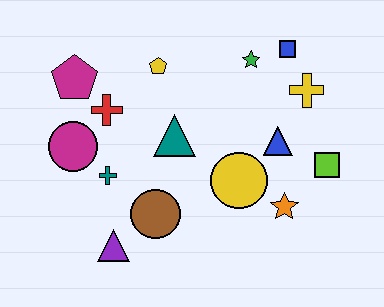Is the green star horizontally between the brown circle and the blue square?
Yes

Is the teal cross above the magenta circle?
No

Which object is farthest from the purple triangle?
The blue square is farthest from the purple triangle.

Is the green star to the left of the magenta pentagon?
No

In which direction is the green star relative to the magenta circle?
The green star is to the right of the magenta circle.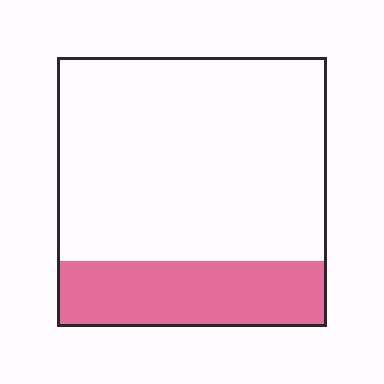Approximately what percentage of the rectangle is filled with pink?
Approximately 25%.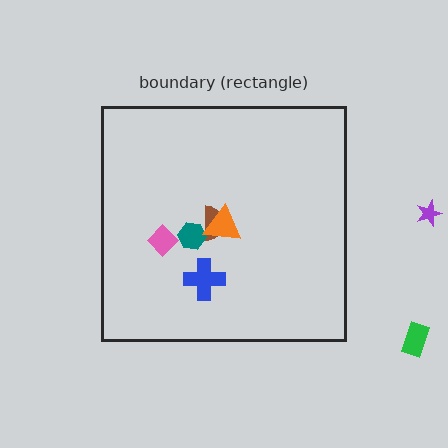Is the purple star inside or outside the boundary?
Outside.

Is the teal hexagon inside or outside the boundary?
Inside.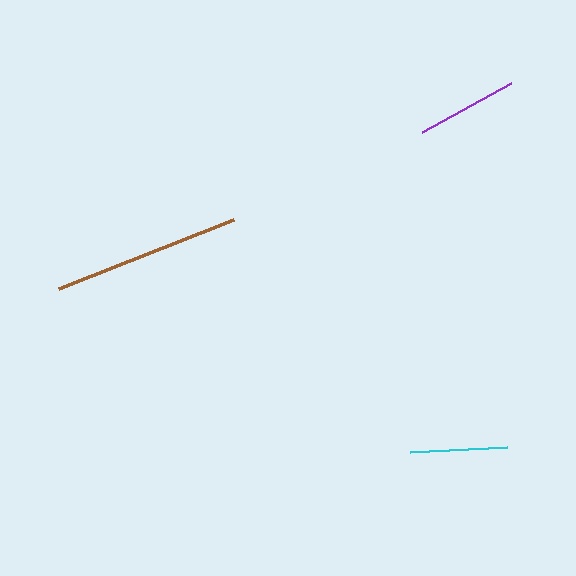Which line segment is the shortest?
The cyan line is the shortest at approximately 97 pixels.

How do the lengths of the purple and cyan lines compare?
The purple and cyan lines are approximately the same length.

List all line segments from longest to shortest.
From longest to shortest: brown, purple, cyan.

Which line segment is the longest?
The brown line is the longest at approximately 188 pixels.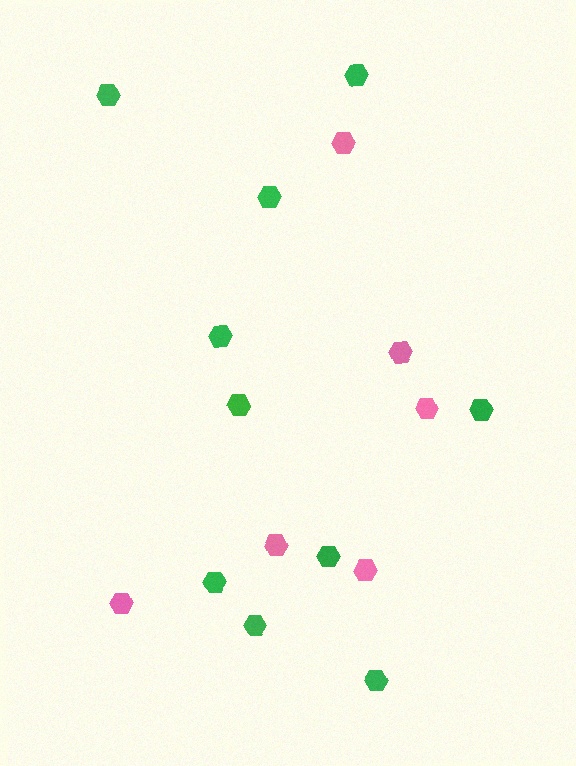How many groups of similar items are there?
There are 2 groups: one group of pink hexagons (6) and one group of green hexagons (10).